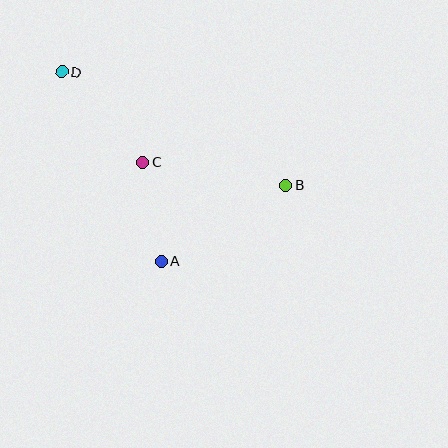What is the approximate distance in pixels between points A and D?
The distance between A and D is approximately 214 pixels.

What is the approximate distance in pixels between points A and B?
The distance between A and B is approximately 145 pixels.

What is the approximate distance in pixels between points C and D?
The distance between C and D is approximately 121 pixels.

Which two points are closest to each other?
Points A and C are closest to each other.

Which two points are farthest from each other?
Points B and D are farthest from each other.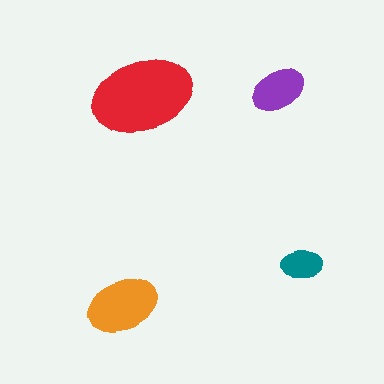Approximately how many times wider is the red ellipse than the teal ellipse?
About 2.5 times wider.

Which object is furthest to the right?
The teal ellipse is rightmost.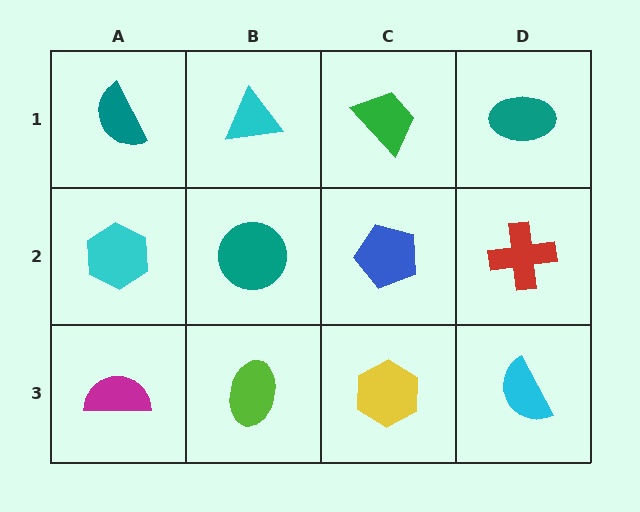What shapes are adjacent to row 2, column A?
A teal semicircle (row 1, column A), a magenta semicircle (row 3, column A), a teal circle (row 2, column B).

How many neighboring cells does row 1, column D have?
2.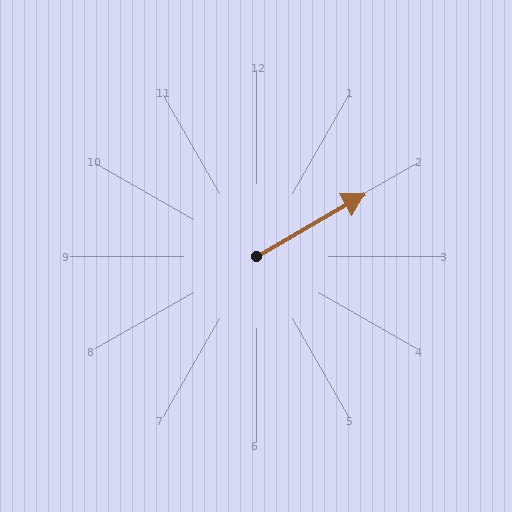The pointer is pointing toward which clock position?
Roughly 2 o'clock.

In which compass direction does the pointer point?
Northeast.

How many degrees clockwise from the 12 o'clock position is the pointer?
Approximately 60 degrees.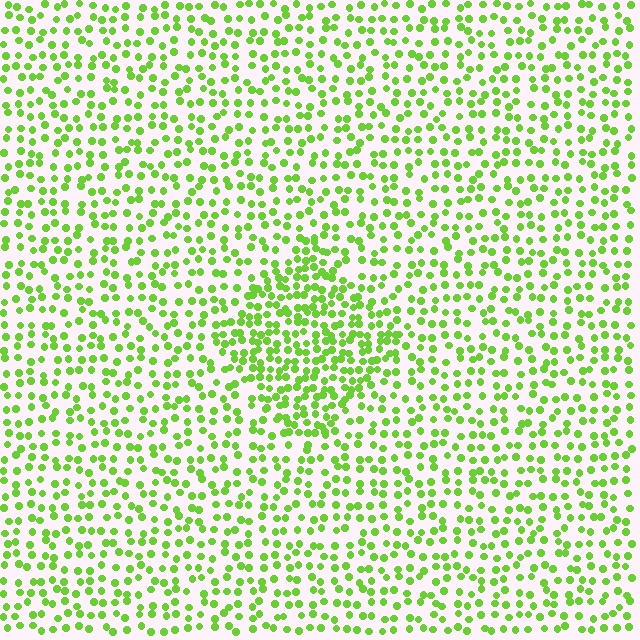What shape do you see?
I see a diamond.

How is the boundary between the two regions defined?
The boundary is defined by a change in element density (approximately 1.8x ratio). All elements are the same color, size, and shape.